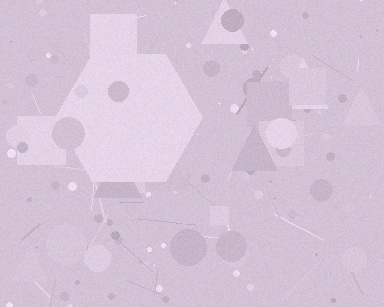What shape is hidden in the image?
A hexagon is hidden in the image.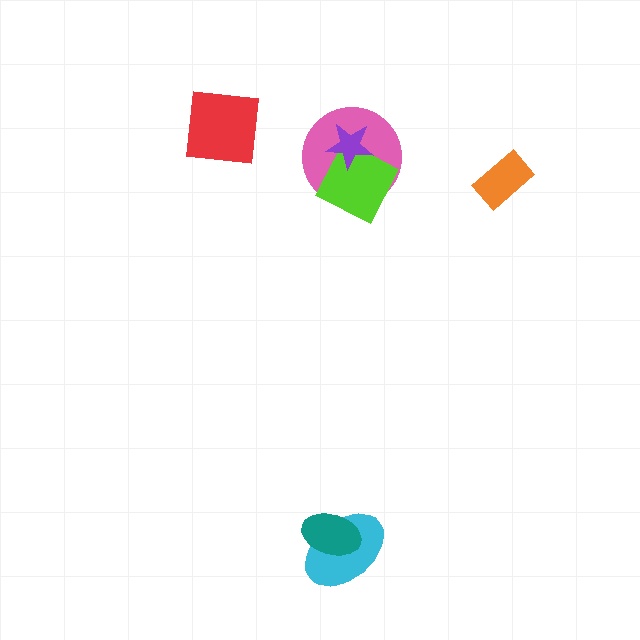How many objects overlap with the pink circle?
2 objects overlap with the pink circle.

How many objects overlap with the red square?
0 objects overlap with the red square.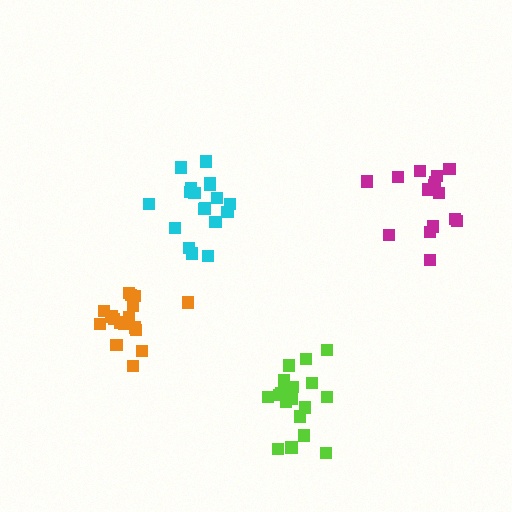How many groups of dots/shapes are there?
There are 4 groups.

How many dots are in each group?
Group 1: 18 dots, Group 2: 18 dots, Group 3: 19 dots, Group 4: 15 dots (70 total).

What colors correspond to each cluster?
The clusters are colored: cyan, orange, lime, magenta.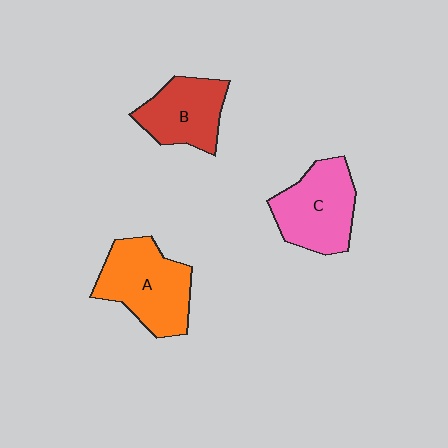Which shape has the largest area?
Shape A (orange).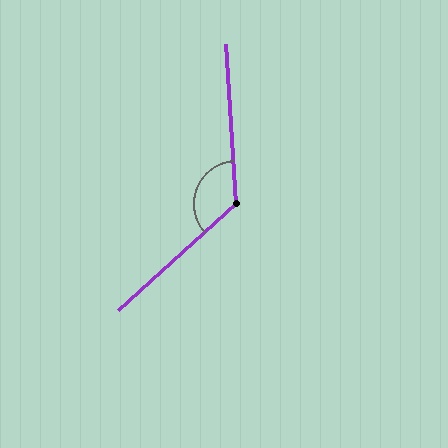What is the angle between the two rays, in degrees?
Approximately 128 degrees.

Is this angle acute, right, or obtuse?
It is obtuse.